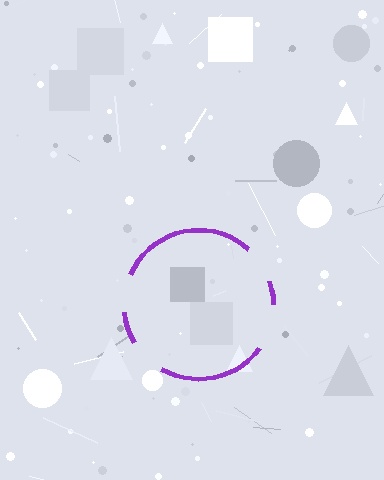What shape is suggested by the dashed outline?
The dashed outline suggests a circle.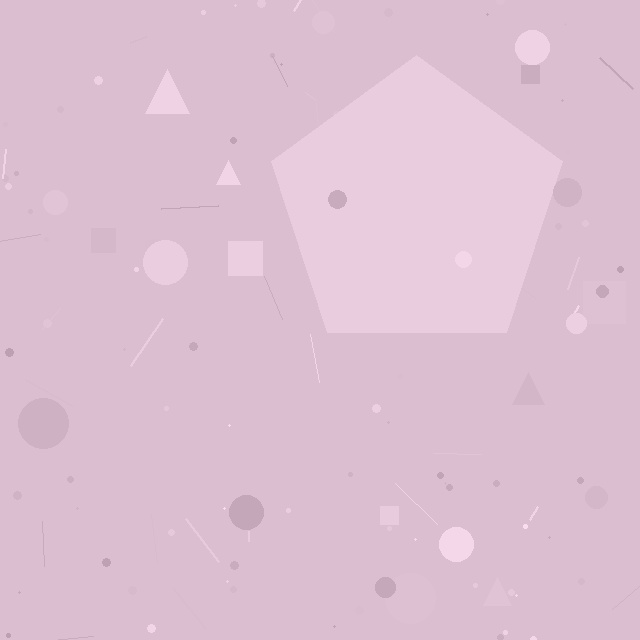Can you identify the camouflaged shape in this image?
The camouflaged shape is a pentagon.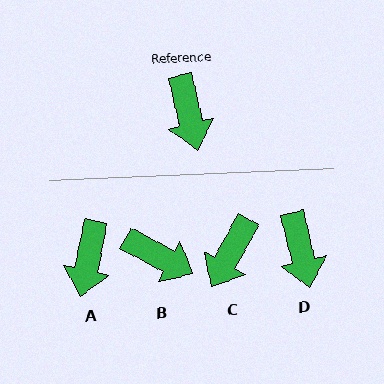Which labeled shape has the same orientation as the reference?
D.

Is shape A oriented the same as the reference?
No, it is off by about 24 degrees.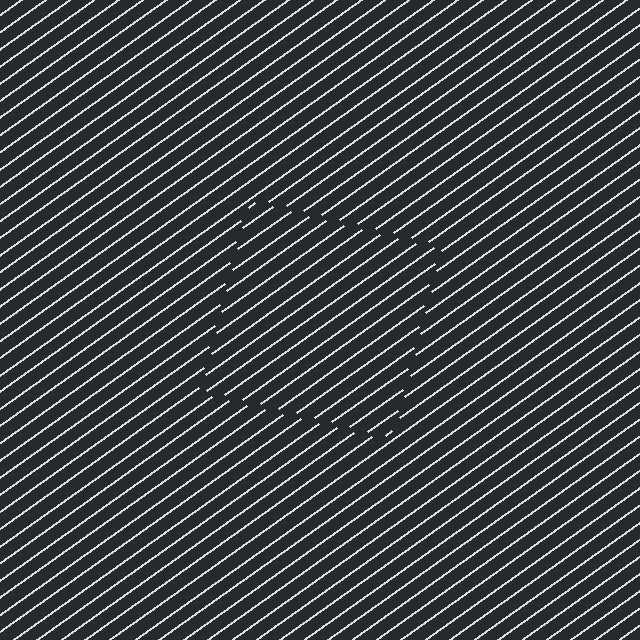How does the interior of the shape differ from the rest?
The interior of the shape contains the same grating, shifted by half a period — the contour is defined by the phase discontinuity where line-ends from the inner and outer gratings abut.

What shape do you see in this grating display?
An illusory square. The interior of the shape contains the same grating, shifted by half a period — the contour is defined by the phase discontinuity where line-ends from the inner and outer gratings abut.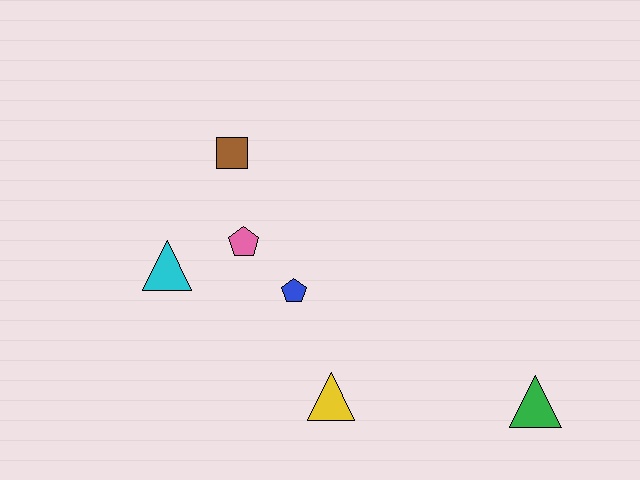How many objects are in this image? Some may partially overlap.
There are 6 objects.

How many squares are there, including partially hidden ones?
There is 1 square.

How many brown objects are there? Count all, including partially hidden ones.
There is 1 brown object.